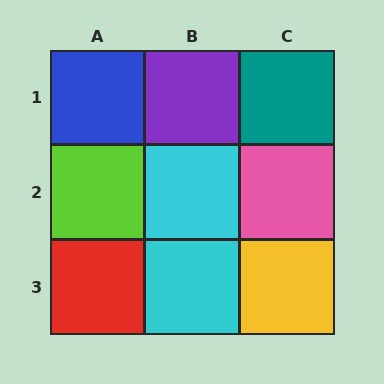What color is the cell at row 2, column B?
Cyan.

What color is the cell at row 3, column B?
Cyan.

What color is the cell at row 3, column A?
Red.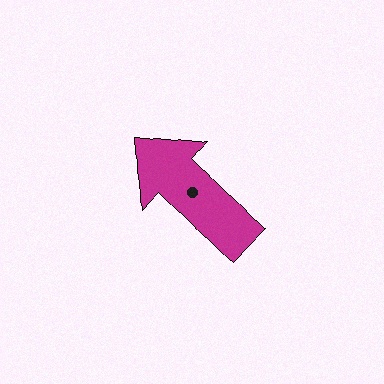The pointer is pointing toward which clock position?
Roughly 11 o'clock.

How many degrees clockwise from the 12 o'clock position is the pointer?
Approximately 316 degrees.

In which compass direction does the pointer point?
Northwest.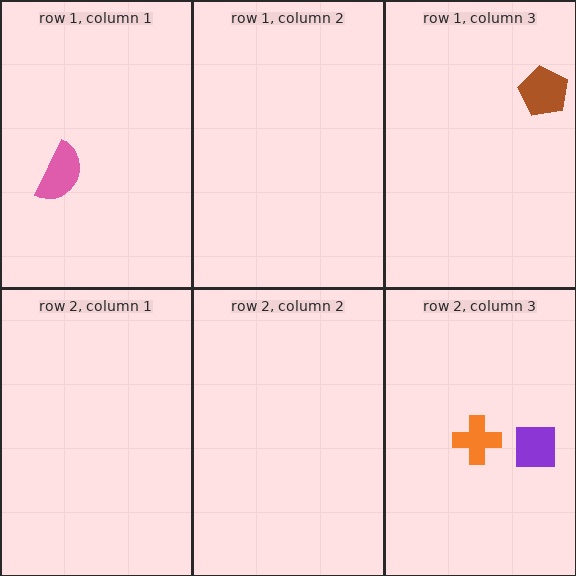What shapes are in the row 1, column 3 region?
The brown pentagon.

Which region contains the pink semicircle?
The row 1, column 1 region.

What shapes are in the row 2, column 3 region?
The orange cross, the purple square.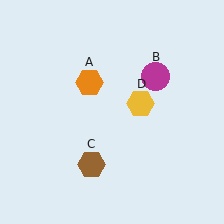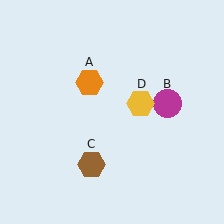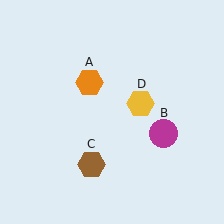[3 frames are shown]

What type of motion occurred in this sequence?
The magenta circle (object B) rotated clockwise around the center of the scene.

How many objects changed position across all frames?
1 object changed position: magenta circle (object B).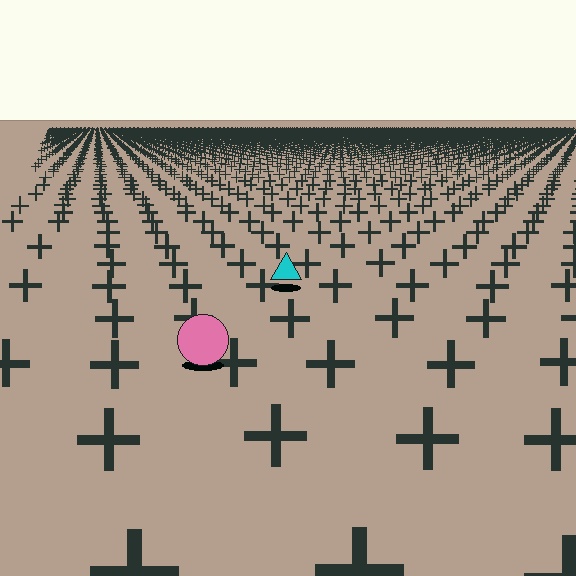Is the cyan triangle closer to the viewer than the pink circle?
No. The pink circle is closer — you can tell from the texture gradient: the ground texture is coarser near it.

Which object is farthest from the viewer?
The cyan triangle is farthest from the viewer. It appears smaller and the ground texture around it is denser.